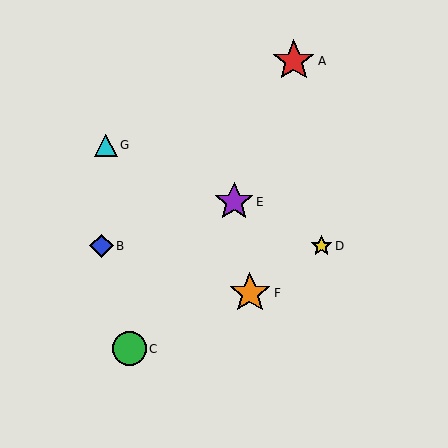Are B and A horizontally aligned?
No, B is at y≈246 and A is at y≈61.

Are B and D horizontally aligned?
Yes, both are at y≈246.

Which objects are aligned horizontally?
Objects B, D are aligned horizontally.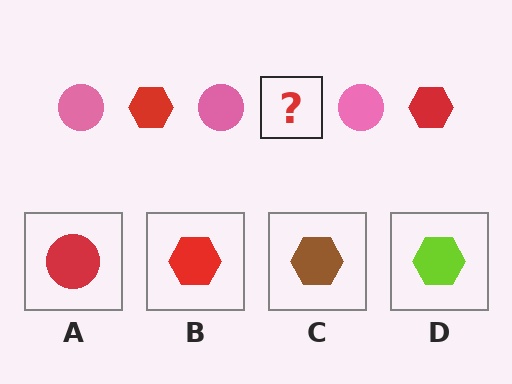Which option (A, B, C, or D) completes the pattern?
B.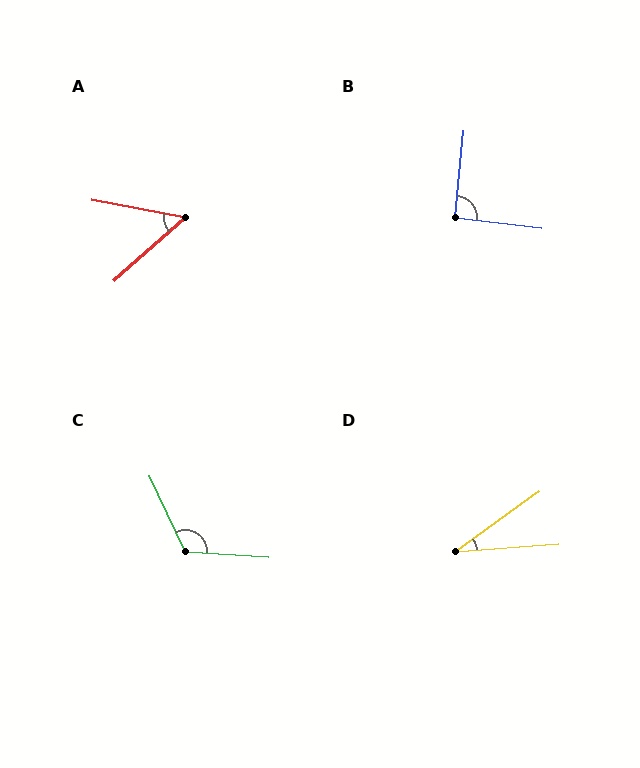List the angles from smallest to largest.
D (31°), A (53°), B (91°), C (119°).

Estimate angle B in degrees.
Approximately 91 degrees.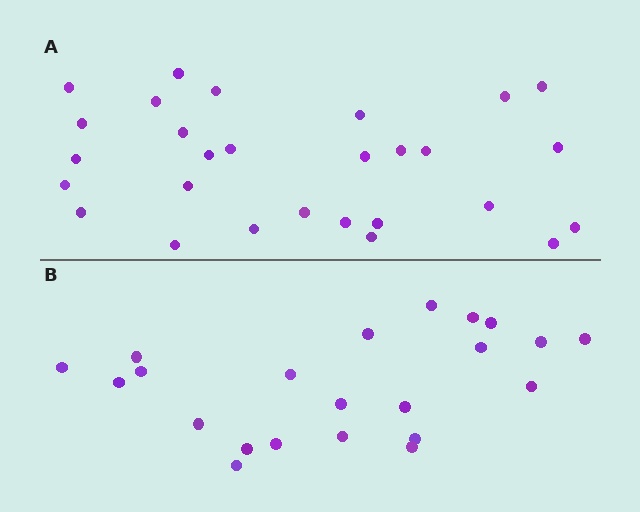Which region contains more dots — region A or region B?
Region A (the top region) has more dots.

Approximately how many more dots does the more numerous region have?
Region A has about 6 more dots than region B.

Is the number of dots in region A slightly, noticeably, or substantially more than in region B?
Region A has noticeably more, but not dramatically so. The ratio is roughly 1.3 to 1.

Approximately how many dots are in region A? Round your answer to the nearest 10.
About 30 dots. (The exact count is 28, which rounds to 30.)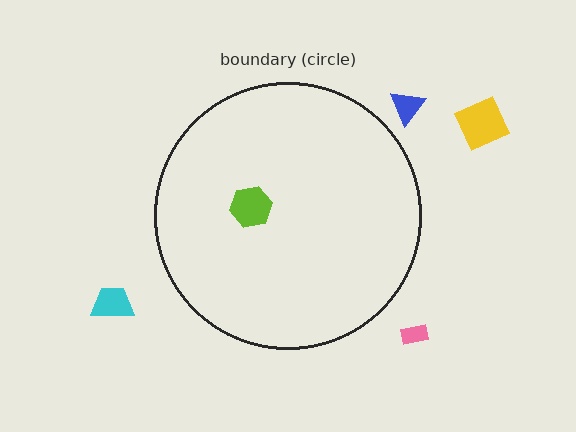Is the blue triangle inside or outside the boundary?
Outside.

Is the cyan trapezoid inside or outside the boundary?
Outside.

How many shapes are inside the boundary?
1 inside, 4 outside.